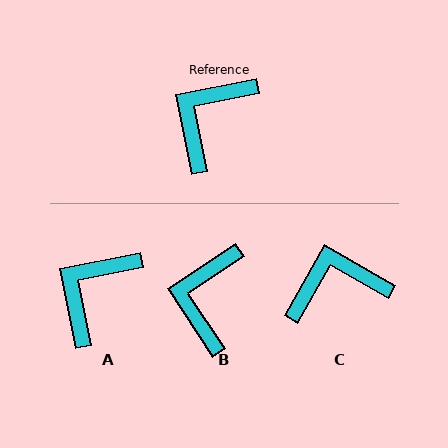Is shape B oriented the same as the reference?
No, it is off by about 22 degrees.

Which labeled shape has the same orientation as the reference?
A.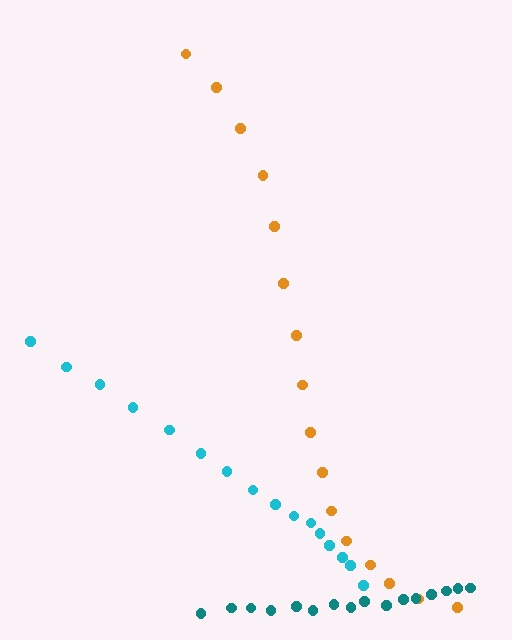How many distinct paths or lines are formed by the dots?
There are 3 distinct paths.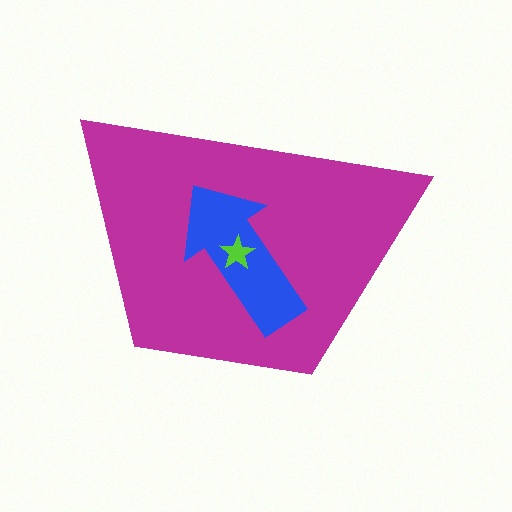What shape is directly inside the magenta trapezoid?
The blue arrow.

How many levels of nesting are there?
3.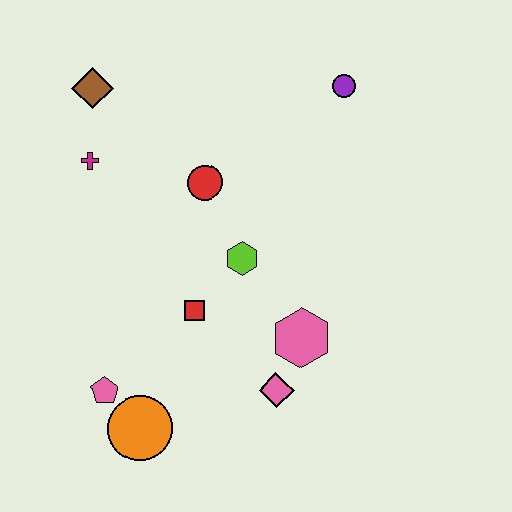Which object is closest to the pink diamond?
The pink hexagon is closest to the pink diamond.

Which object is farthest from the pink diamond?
The brown diamond is farthest from the pink diamond.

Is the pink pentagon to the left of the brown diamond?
No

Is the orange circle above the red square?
No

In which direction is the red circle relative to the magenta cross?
The red circle is to the right of the magenta cross.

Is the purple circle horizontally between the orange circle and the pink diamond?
No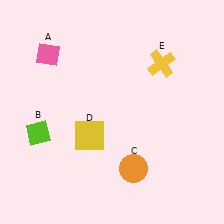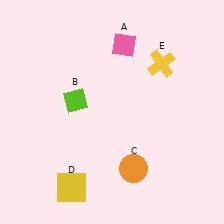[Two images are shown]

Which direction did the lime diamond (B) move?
The lime diamond (B) moved right.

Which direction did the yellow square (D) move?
The yellow square (D) moved down.